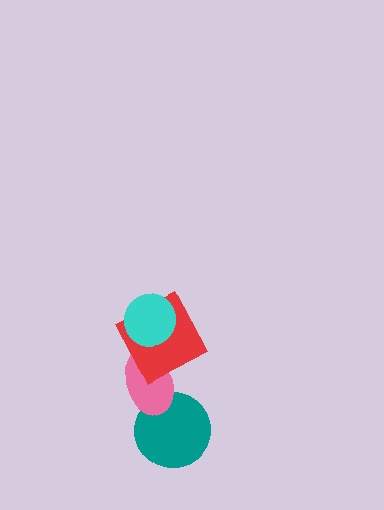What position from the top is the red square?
The red square is 2nd from the top.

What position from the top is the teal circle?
The teal circle is 4th from the top.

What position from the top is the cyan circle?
The cyan circle is 1st from the top.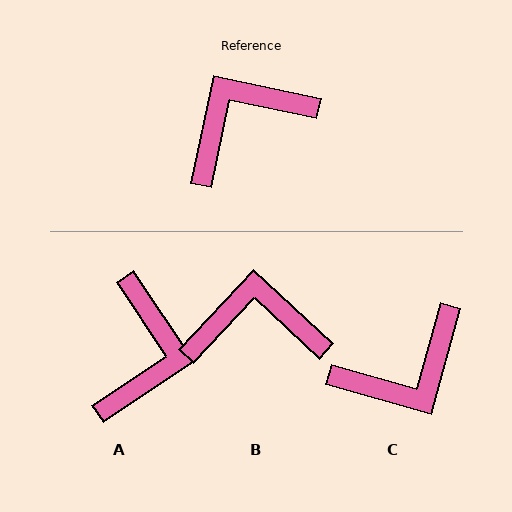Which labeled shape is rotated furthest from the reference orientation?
C, about 176 degrees away.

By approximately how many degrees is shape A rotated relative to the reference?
Approximately 135 degrees clockwise.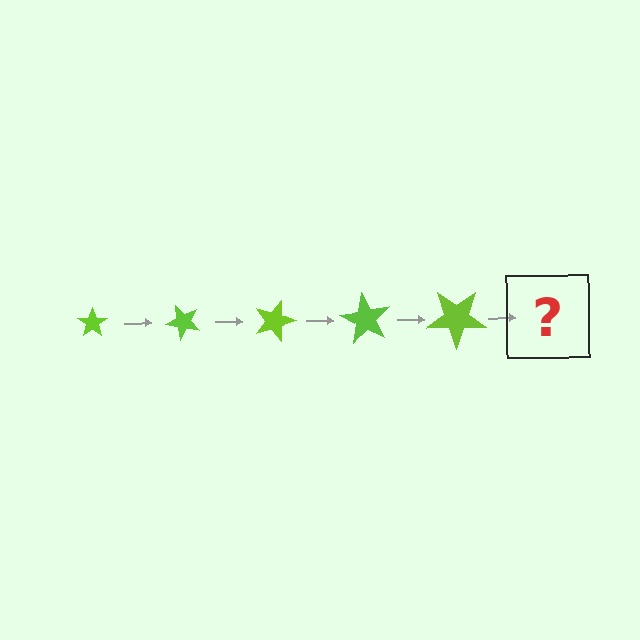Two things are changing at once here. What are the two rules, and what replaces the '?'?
The two rules are that the star grows larger each step and it rotates 45 degrees each step. The '?' should be a star, larger than the previous one and rotated 225 degrees from the start.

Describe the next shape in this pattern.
It should be a star, larger than the previous one and rotated 225 degrees from the start.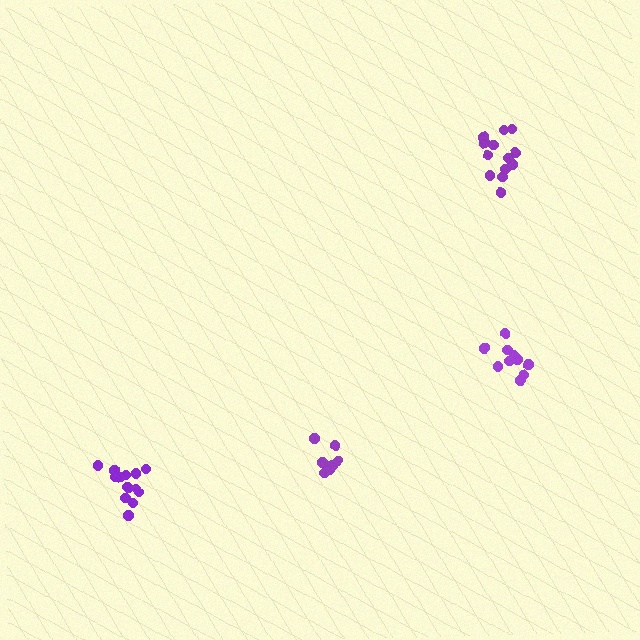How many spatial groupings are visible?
There are 4 spatial groupings.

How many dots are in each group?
Group 1: 10 dots, Group 2: 10 dots, Group 3: 13 dots, Group 4: 14 dots (47 total).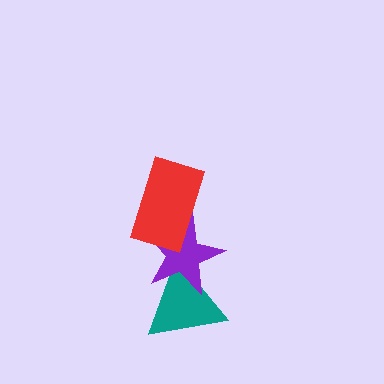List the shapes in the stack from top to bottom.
From top to bottom: the red rectangle, the purple star, the teal triangle.